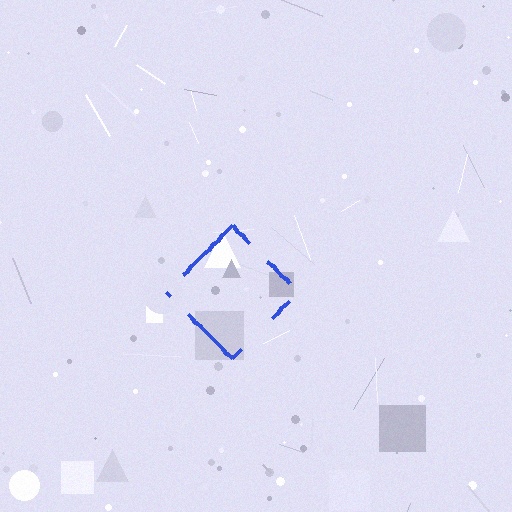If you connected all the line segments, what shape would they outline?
They would outline a diamond.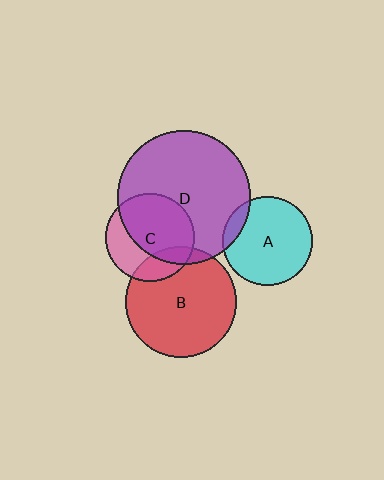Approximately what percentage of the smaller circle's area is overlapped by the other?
Approximately 20%.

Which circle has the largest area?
Circle D (purple).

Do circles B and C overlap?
Yes.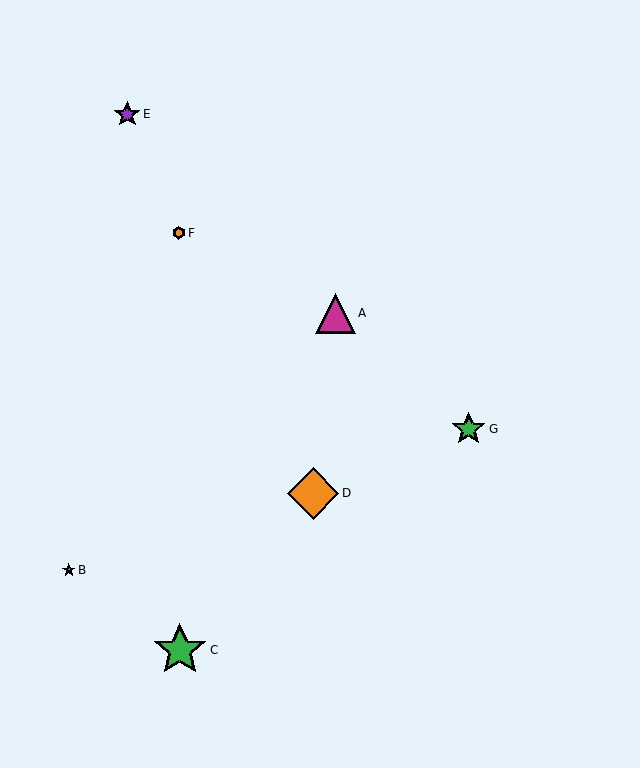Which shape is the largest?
The green star (labeled C) is the largest.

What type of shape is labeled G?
Shape G is a green star.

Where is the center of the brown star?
The center of the brown star is at (69, 570).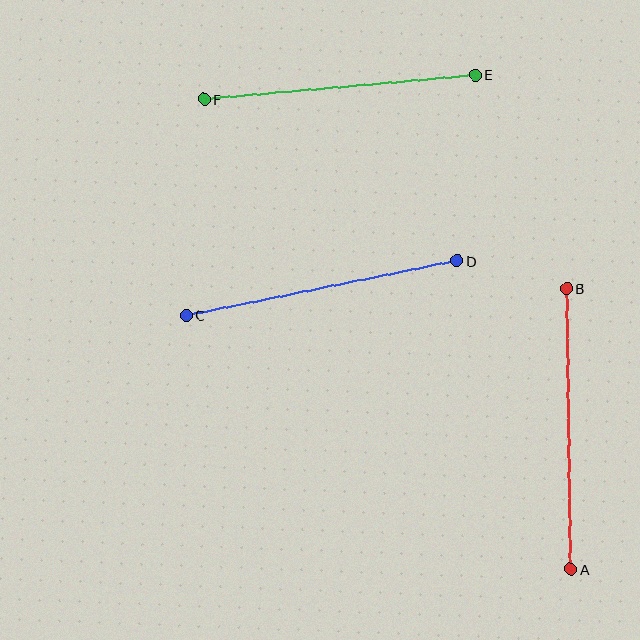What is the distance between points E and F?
The distance is approximately 272 pixels.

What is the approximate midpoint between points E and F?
The midpoint is at approximately (340, 87) pixels.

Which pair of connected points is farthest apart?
Points A and B are farthest apart.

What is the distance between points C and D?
The distance is approximately 276 pixels.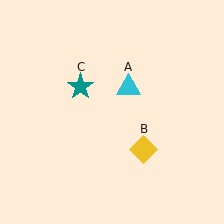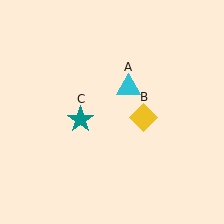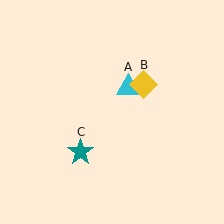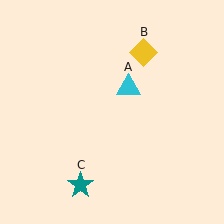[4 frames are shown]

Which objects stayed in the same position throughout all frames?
Cyan triangle (object A) remained stationary.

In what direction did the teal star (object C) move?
The teal star (object C) moved down.